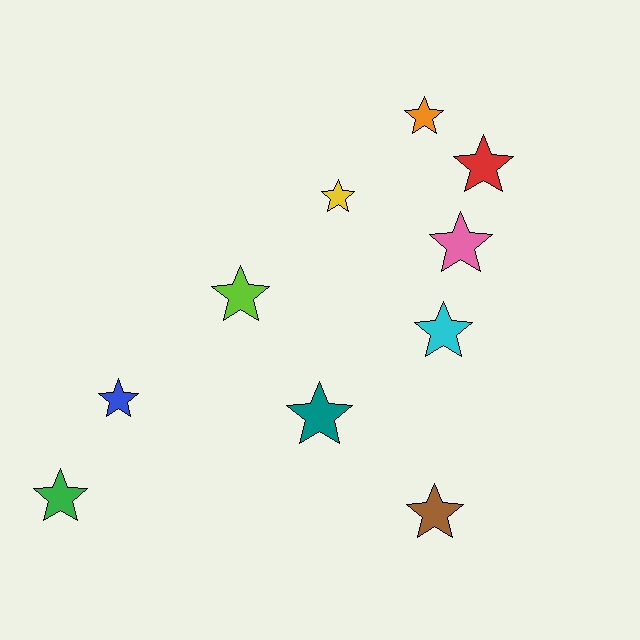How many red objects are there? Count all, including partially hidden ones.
There is 1 red object.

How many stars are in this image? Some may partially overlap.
There are 10 stars.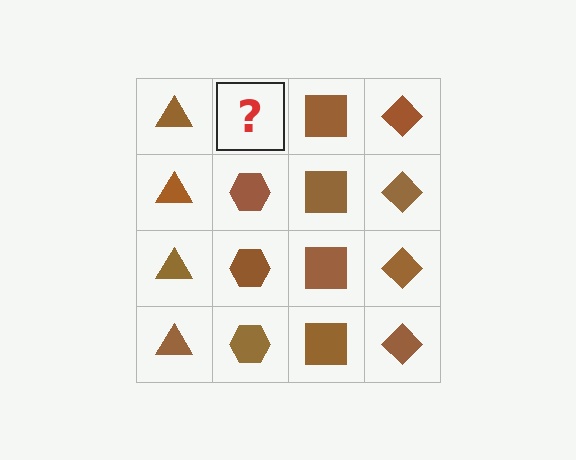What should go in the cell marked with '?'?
The missing cell should contain a brown hexagon.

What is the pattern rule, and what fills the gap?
The rule is that each column has a consistent shape. The gap should be filled with a brown hexagon.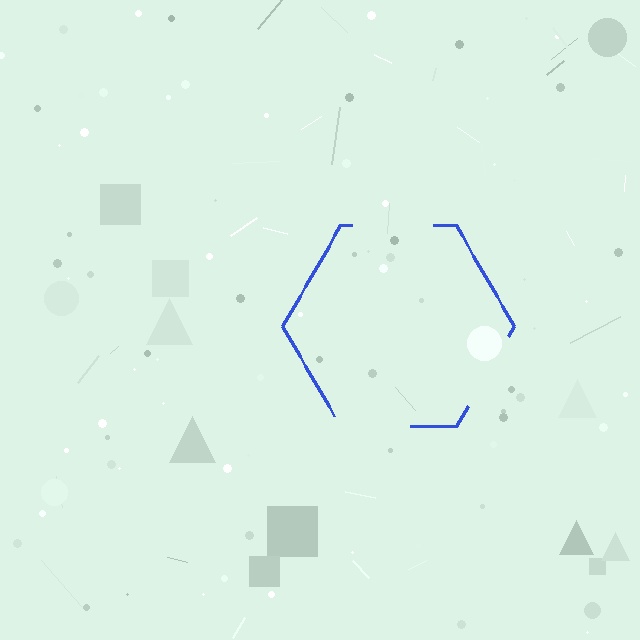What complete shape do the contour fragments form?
The contour fragments form a hexagon.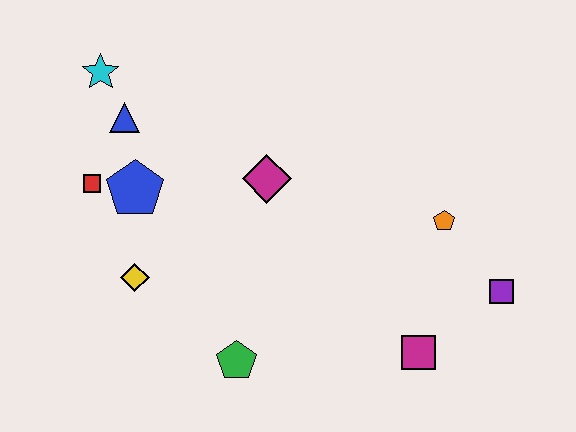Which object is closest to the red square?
The blue pentagon is closest to the red square.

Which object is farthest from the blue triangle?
The purple square is farthest from the blue triangle.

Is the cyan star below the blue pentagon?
No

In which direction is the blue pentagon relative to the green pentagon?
The blue pentagon is above the green pentagon.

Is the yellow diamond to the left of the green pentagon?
Yes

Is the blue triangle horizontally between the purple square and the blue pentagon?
No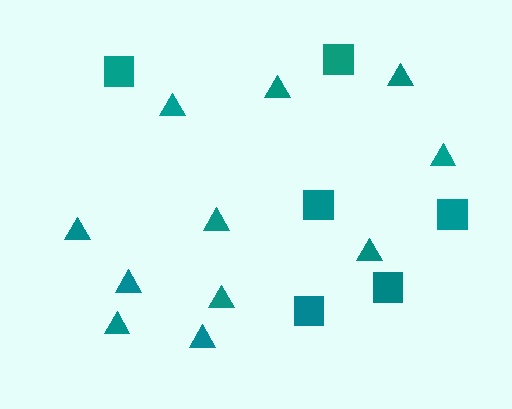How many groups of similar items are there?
There are 2 groups: one group of squares (6) and one group of triangles (11).